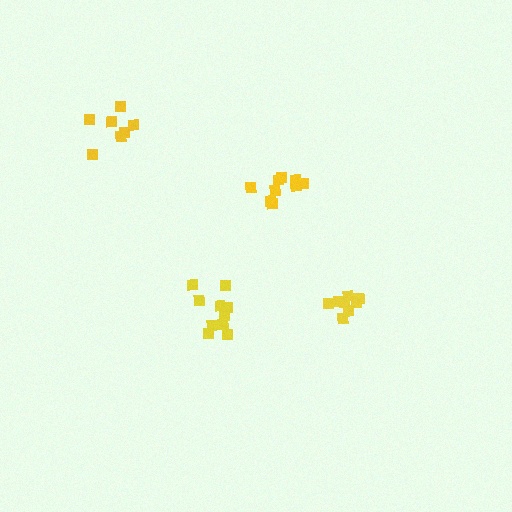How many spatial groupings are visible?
There are 4 spatial groupings.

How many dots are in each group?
Group 1: 8 dots, Group 2: 10 dots, Group 3: 9 dots, Group 4: 7 dots (34 total).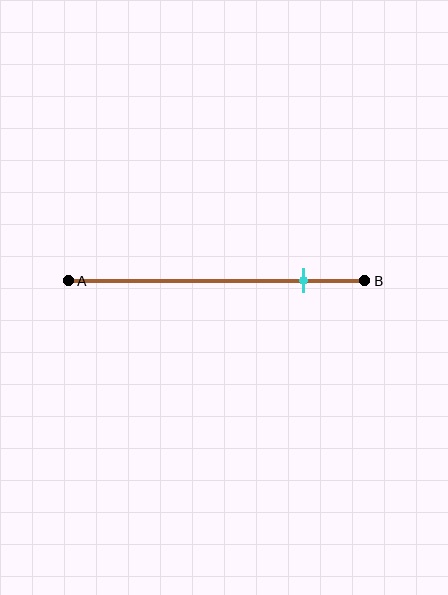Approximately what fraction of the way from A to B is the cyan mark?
The cyan mark is approximately 80% of the way from A to B.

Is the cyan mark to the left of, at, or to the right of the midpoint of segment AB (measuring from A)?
The cyan mark is to the right of the midpoint of segment AB.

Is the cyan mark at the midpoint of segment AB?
No, the mark is at about 80% from A, not at the 50% midpoint.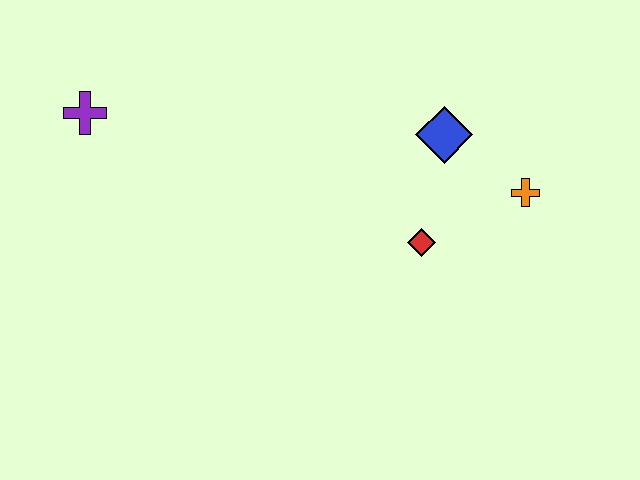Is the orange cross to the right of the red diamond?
Yes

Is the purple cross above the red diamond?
Yes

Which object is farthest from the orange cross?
The purple cross is farthest from the orange cross.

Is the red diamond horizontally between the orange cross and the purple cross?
Yes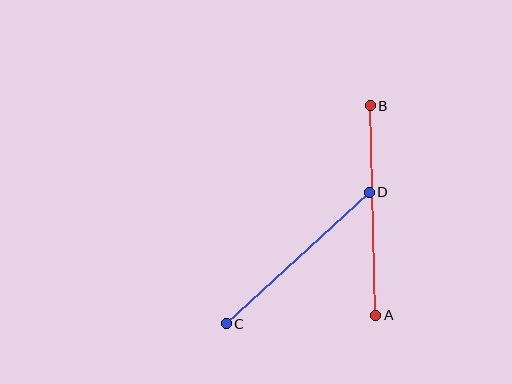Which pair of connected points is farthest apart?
Points A and B are farthest apart.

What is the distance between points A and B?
The distance is approximately 209 pixels.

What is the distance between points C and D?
The distance is approximately 194 pixels.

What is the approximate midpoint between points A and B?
The midpoint is at approximately (373, 210) pixels.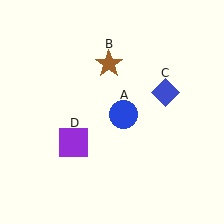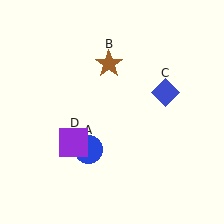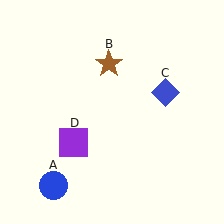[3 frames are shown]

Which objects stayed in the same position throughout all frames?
Brown star (object B) and blue diamond (object C) and purple square (object D) remained stationary.